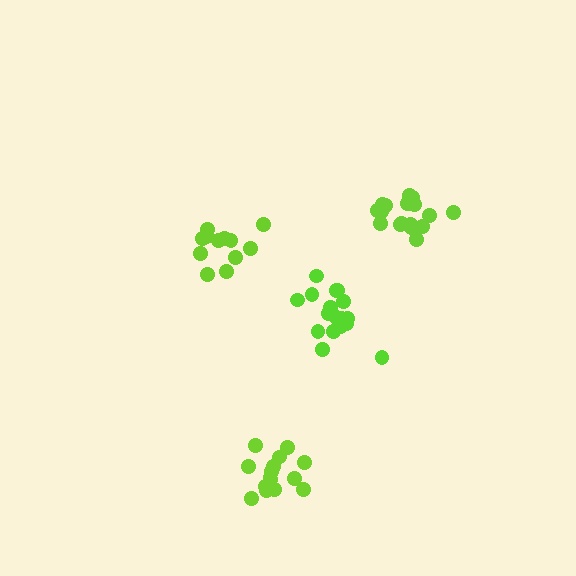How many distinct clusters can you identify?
There are 4 distinct clusters.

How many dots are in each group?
Group 1: 17 dots, Group 2: 17 dots, Group 3: 15 dots, Group 4: 12 dots (61 total).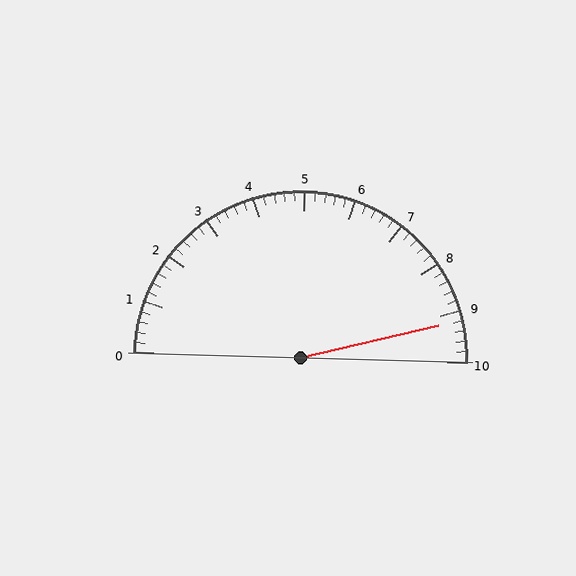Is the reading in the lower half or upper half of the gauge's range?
The reading is in the upper half of the range (0 to 10).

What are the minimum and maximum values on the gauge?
The gauge ranges from 0 to 10.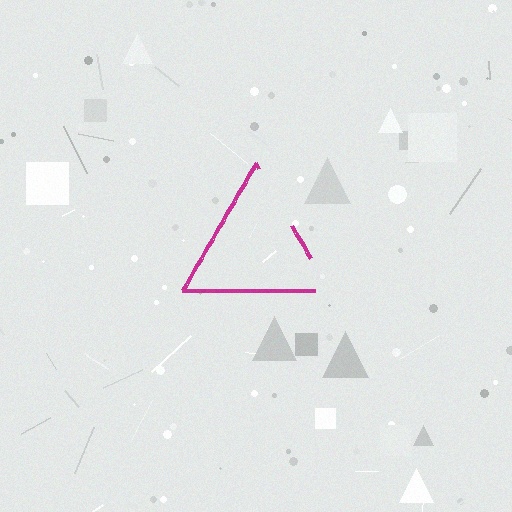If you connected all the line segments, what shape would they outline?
They would outline a triangle.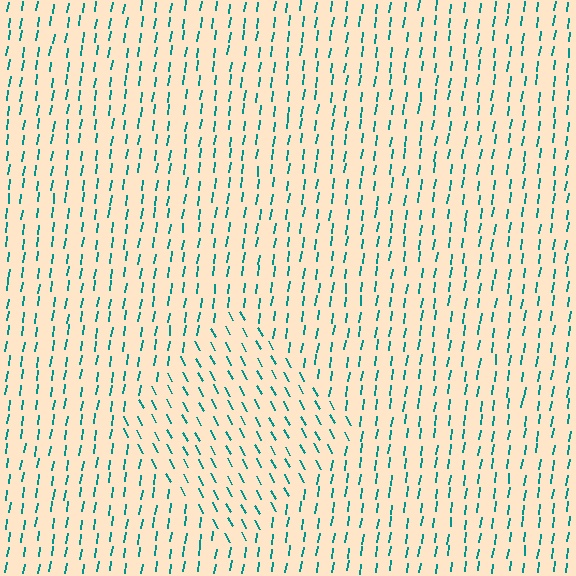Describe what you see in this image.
The image is filled with small teal line segments. A diamond region in the image has lines oriented differently from the surrounding lines, creating a visible texture boundary.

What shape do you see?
I see a diamond.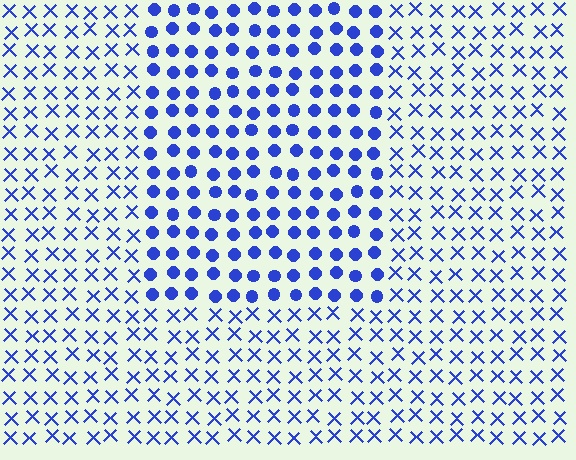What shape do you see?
I see a rectangle.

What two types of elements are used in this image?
The image uses circles inside the rectangle region and X marks outside it.